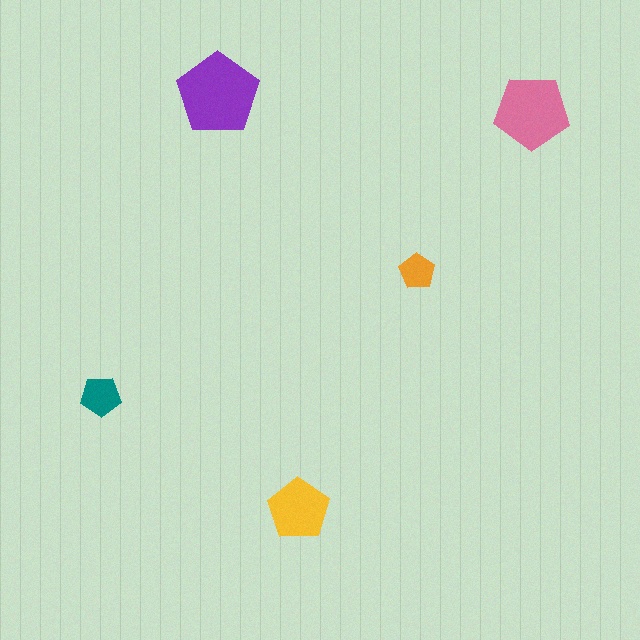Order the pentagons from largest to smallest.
the purple one, the pink one, the yellow one, the teal one, the orange one.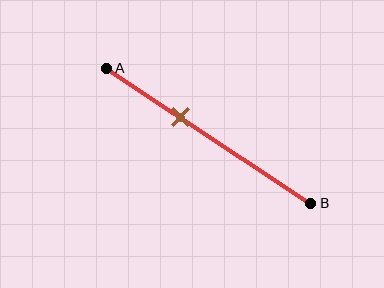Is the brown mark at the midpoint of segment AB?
No, the mark is at about 35% from A, not at the 50% midpoint.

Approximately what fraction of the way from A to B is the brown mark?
The brown mark is approximately 35% of the way from A to B.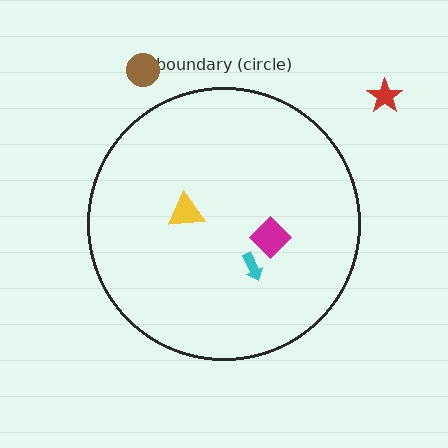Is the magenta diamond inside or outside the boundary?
Inside.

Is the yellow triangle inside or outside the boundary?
Inside.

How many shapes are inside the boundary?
3 inside, 2 outside.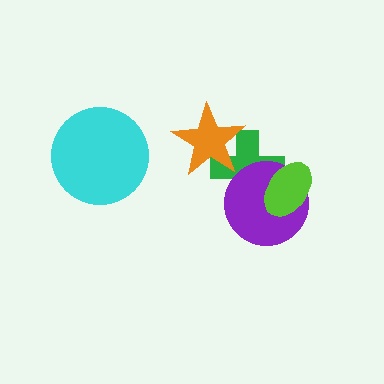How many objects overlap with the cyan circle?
0 objects overlap with the cyan circle.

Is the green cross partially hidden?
Yes, it is partially covered by another shape.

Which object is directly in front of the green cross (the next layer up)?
The purple circle is directly in front of the green cross.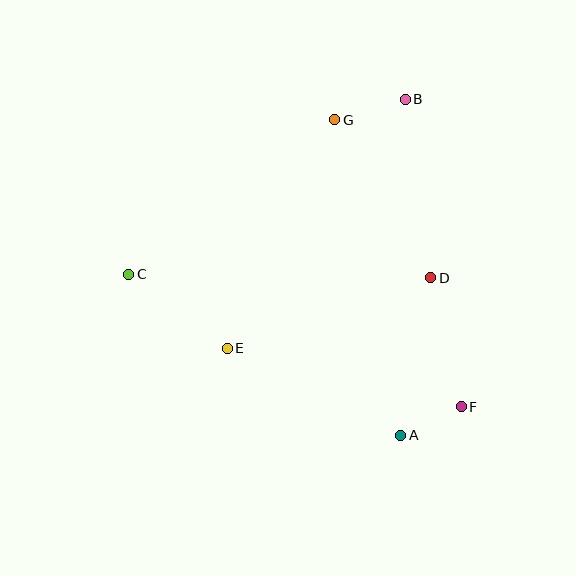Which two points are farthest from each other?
Points C and F are farthest from each other.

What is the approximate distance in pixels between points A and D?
The distance between A and D is approximately 160 pixels.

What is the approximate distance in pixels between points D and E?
The distance between D and E is approximately 215 pixels.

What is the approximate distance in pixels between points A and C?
The distance between A and C is approximately 316 pixels.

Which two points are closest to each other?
Points A and F are closest to each other.